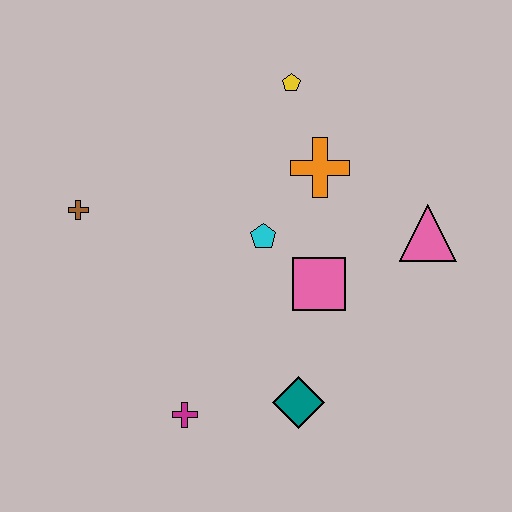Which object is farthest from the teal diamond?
The yellow pentagon is farthest from the teal diamond.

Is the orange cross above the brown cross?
Yes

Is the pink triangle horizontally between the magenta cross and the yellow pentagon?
No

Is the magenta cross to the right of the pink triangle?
No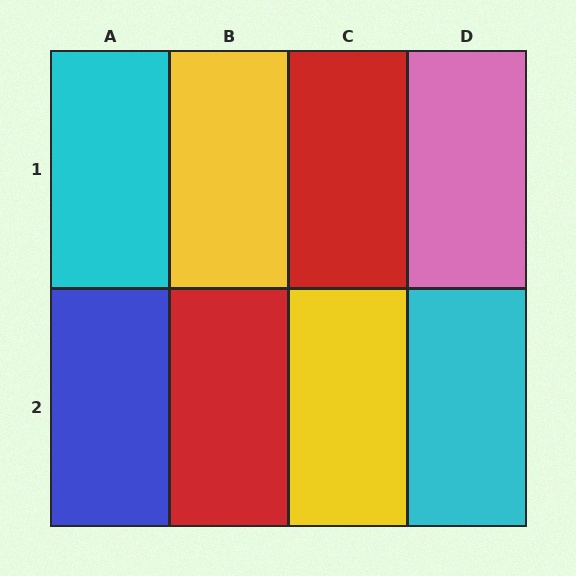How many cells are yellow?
2 cells are yellow.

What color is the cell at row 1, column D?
Pink.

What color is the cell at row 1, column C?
Red.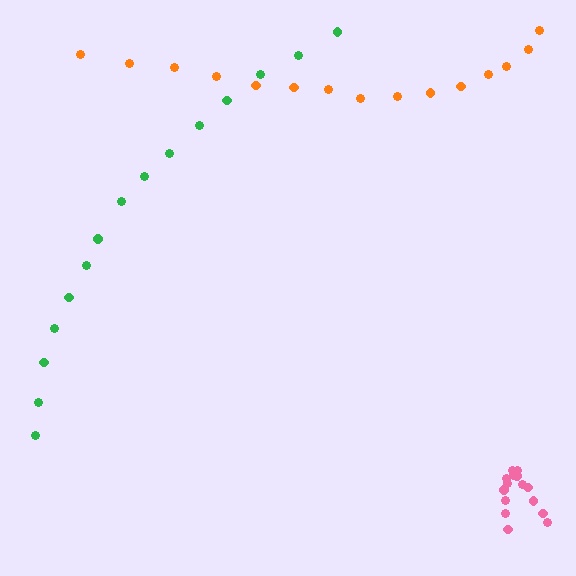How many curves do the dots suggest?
There are 3 distinct paths.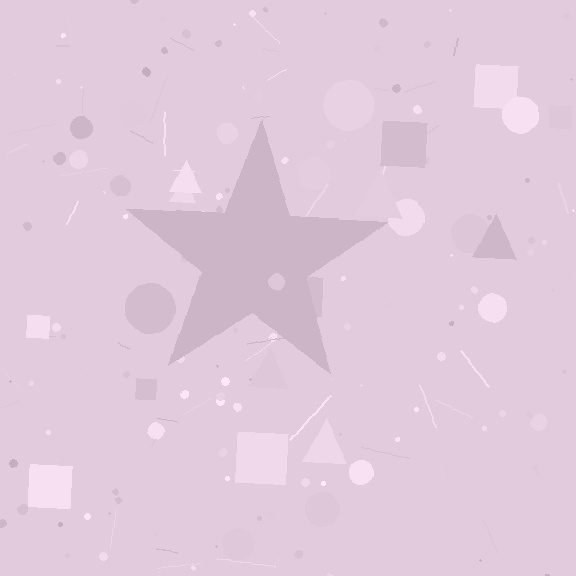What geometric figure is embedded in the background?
A star is embedded in the background.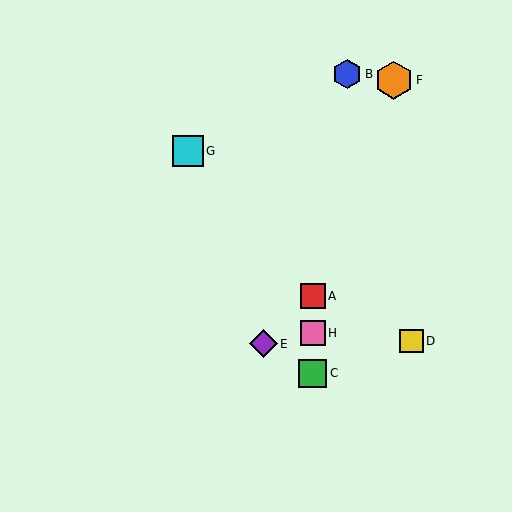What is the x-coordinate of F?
Object F is at x≈394.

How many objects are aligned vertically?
3 objects (A, C, H) are aligned vertically.